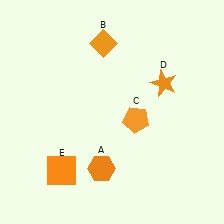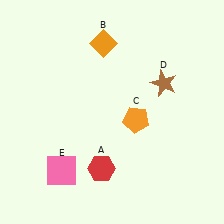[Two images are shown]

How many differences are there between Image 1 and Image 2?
There are 3 differences between the two images.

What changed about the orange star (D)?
In Image 1, D is orange. In Image 2, it changed to brown.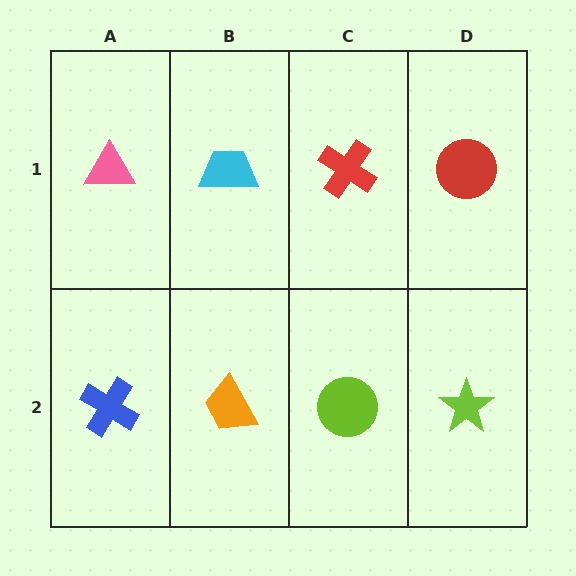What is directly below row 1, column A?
A blue cross.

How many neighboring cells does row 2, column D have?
2.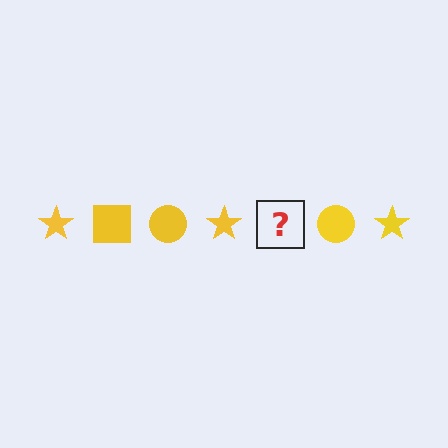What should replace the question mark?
The question mark should be replaced with a yellow square.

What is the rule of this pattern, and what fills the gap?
The rule is that the pattern cycles through star, square, circle shapes in yellow. The gap should be filled with a yellow square.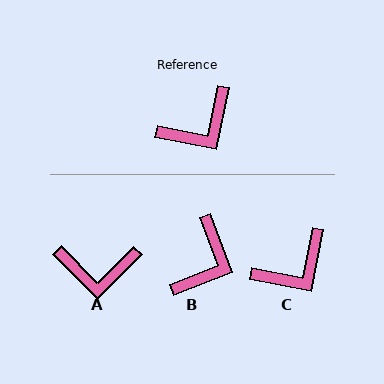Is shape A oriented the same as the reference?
No, it is off by about 34 degrees.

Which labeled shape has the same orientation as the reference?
C.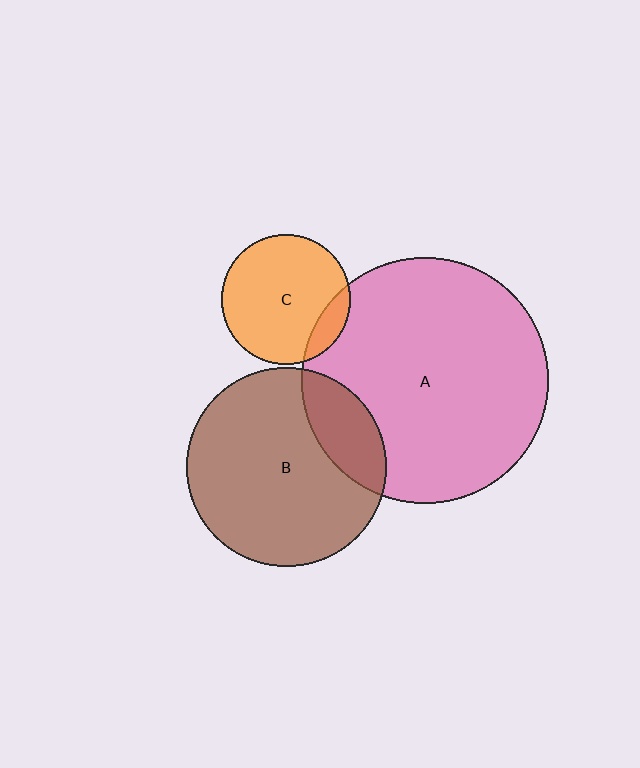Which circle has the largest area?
Circle A (pink).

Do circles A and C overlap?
Yes.